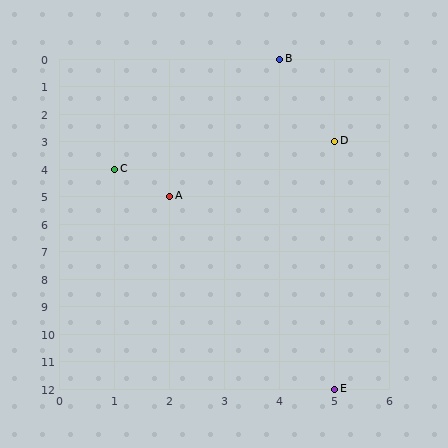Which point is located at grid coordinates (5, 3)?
Point D is at (5, 3).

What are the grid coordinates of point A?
Point A is at grid coordinates (2, 5).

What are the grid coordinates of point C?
Point C is at grid coordinates (1, 4).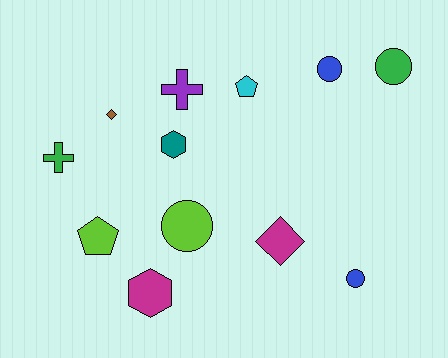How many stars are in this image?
There are no stars.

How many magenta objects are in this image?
There are 2 magenta objects.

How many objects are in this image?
There are 12 objects.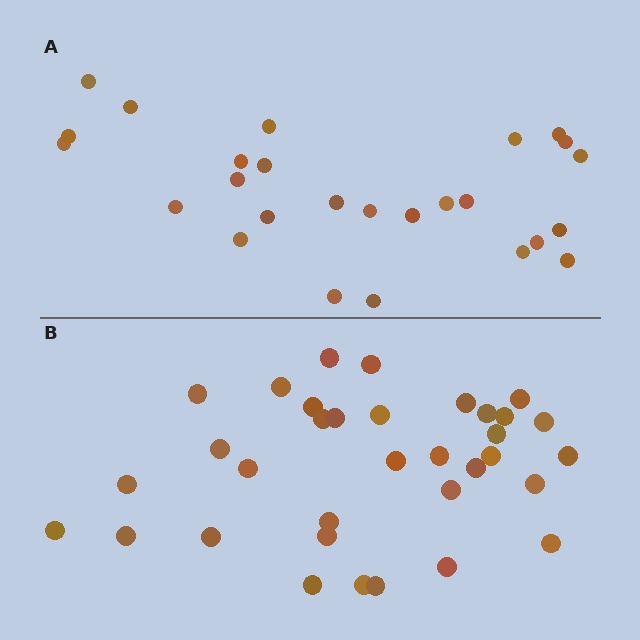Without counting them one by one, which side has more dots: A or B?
Region B (the bottom region) has more dots.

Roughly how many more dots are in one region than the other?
Region B has roughly 8 or so more dots than region A.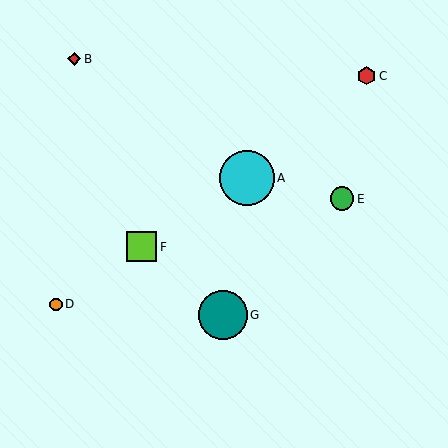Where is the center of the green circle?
The center of the green circle is at (342, 199).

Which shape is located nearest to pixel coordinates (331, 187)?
The green circle (labeled E) at (342, 199) is nearest to that location.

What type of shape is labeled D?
Shape D is an orange circle.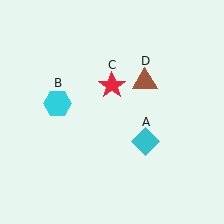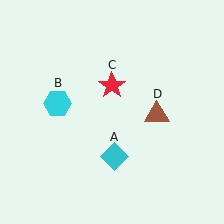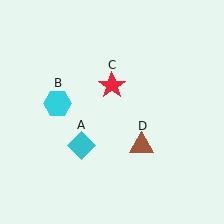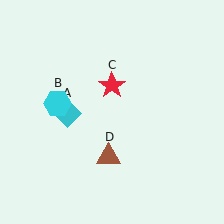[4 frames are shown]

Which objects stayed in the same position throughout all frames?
Cyan hexagon (object B) and red star (object C) remained stationary.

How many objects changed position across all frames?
2 objects changed position: cyan diamond (object A), brown triangle (object D).